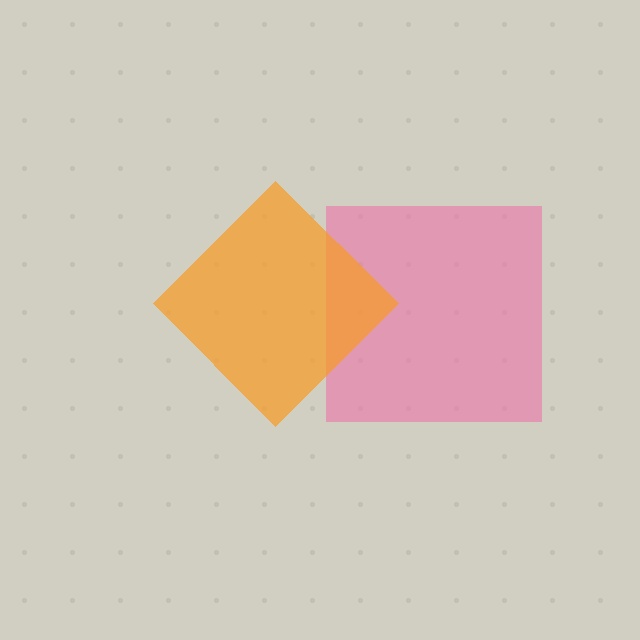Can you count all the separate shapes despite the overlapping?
Yes, there are 2 separate shapes.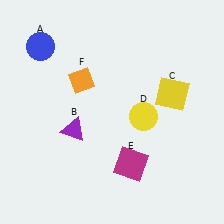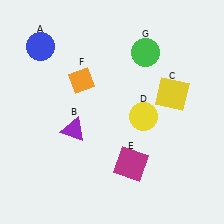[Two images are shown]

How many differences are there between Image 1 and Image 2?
There is 1 difference between the two images.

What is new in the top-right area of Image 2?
A green circle (G) was added in the top-right area of Image 2.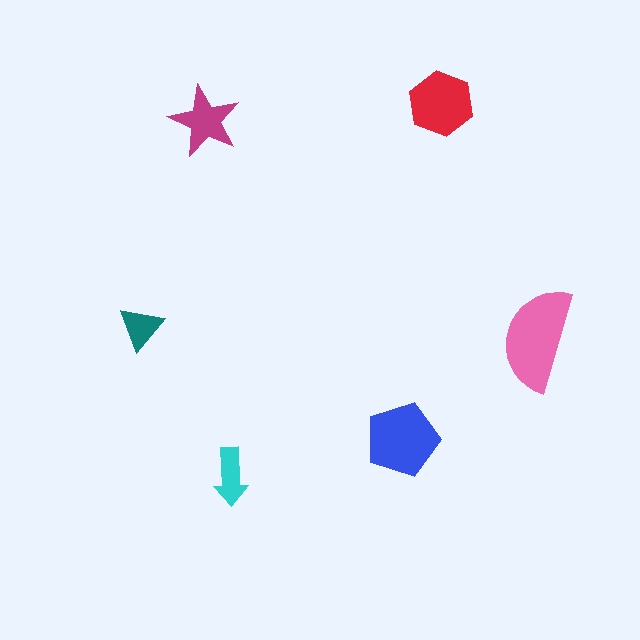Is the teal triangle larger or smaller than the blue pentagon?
Smaller.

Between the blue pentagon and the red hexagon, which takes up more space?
The blue pentagon.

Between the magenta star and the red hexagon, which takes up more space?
The red hexagon.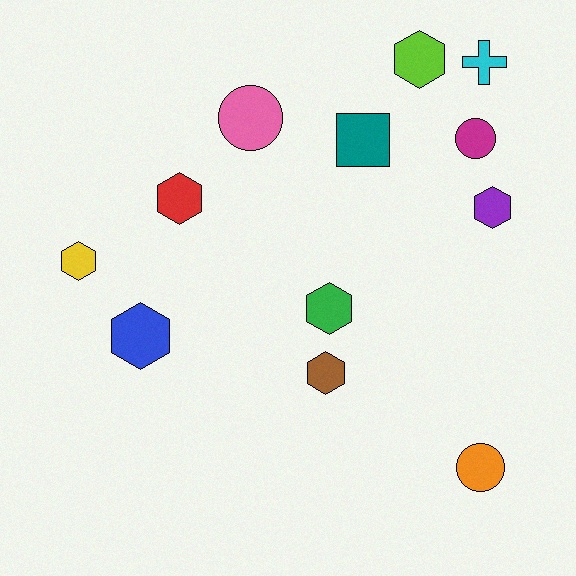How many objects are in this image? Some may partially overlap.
There are 12 objects.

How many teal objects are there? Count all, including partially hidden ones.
There is 1 teal object.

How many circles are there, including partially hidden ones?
There are 3 circles.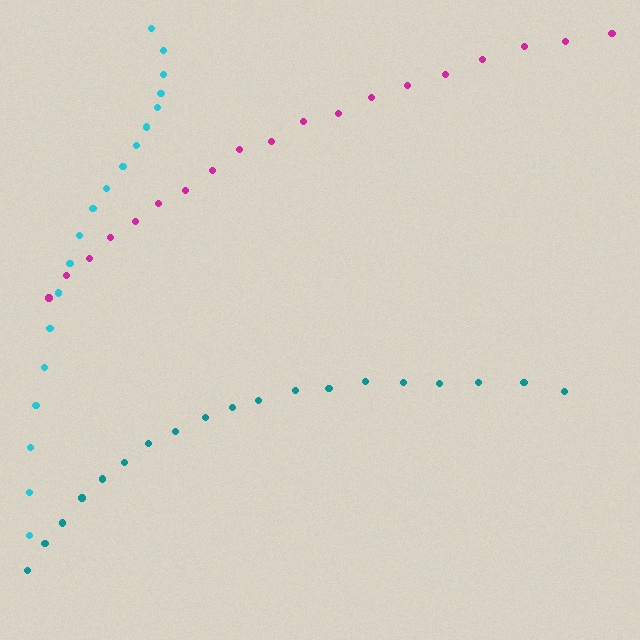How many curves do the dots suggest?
There are 3 distinct paths.